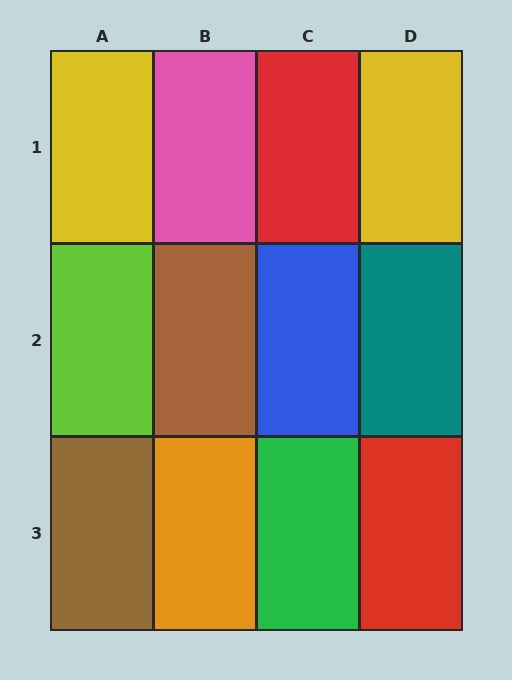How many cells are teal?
1 cell is teal.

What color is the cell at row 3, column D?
Red.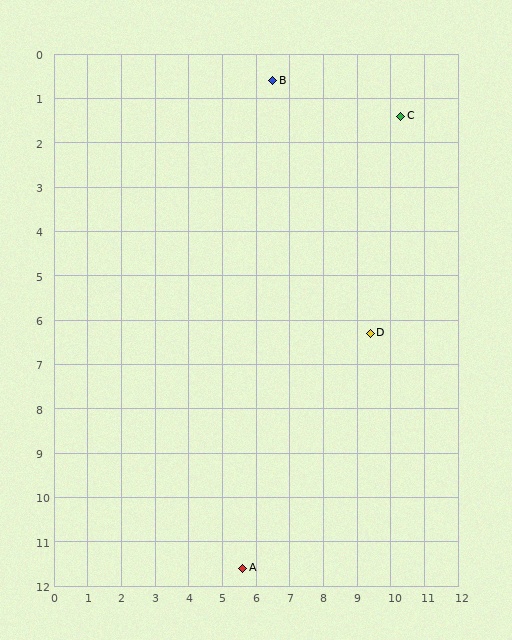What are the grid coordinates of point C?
Point C is at approximately (10.3, 1.4).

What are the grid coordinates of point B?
Point B is at approximately (6.5, 0.6).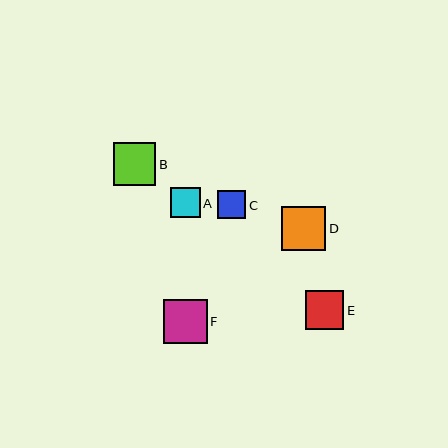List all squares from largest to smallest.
From largest to smallest: F, D, B, E, A, C.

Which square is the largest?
Square F is the largest with a size of approximately 44 pixels.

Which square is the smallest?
Square C is the smallest with a size of approximately 29 pixels.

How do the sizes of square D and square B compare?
Square D and square B are approximately the same size.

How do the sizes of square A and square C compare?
Square A and square C are approximately the same size.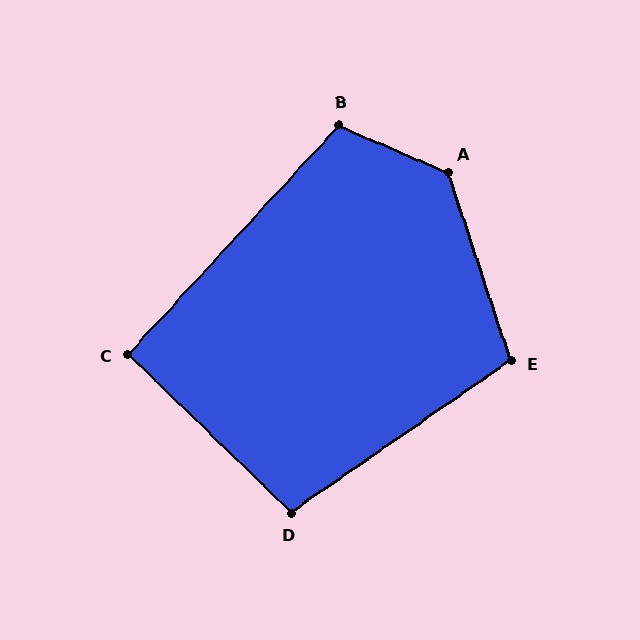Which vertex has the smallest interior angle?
C, at approximately 92 degrees.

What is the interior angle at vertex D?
Approximately 101 degrees (obtuse).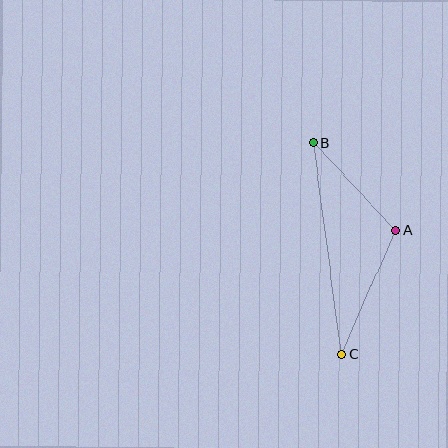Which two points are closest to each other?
Points A and B are closest to each other.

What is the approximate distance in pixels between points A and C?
The distance between A and C is approximately 136 pixels.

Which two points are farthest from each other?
Points B and C are farthest from each other.